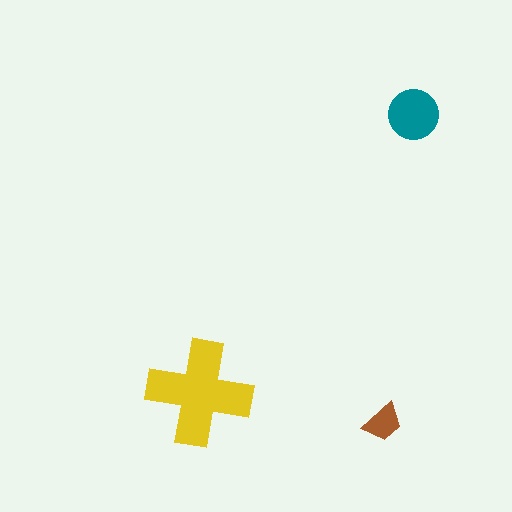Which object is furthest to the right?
The teal circle is rightmost.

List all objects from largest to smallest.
The yellow cross, the teal circle, the brown trapezoid.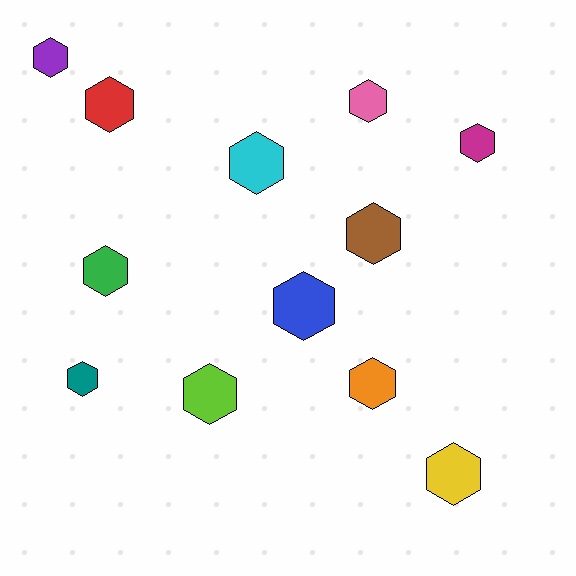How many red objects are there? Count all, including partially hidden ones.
There is 1 red object.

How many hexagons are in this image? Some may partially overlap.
There are 12 hexagons.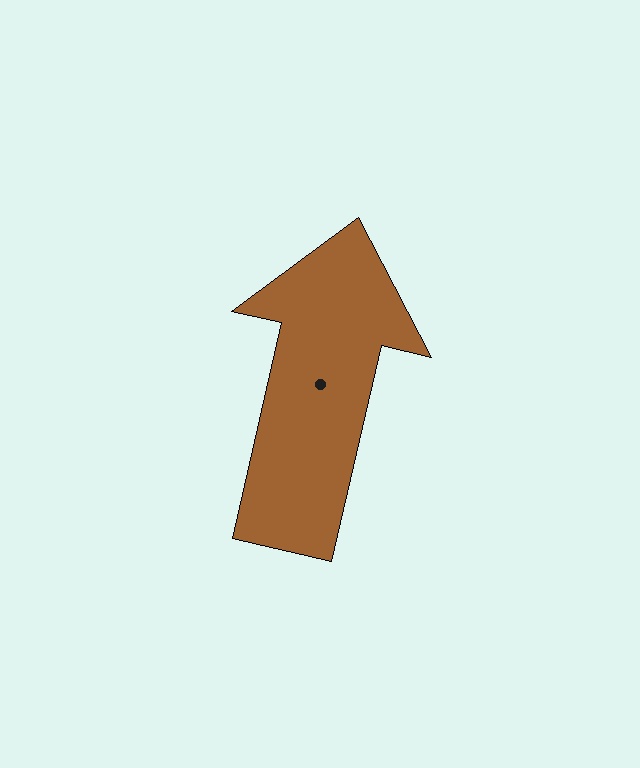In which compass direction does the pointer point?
North.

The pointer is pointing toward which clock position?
Roughly 12 o'clock.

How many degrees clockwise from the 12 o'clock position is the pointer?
Approximately 13 degrees.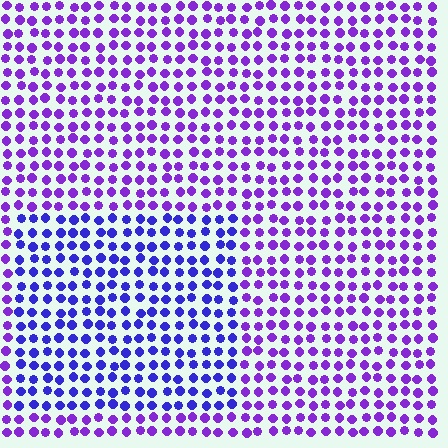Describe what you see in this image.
The image is filled with small purple elements in a uniform arrangement. A rectangle-shaped region is visible where the elements are tinted to a slightly different hue, forming a subtle color boundary.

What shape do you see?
I see a rectangle.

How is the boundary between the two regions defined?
The boundary is defined purely by a slight shift in hue (about 30 degrees). Spacing, size, and orientation are identical on both sides.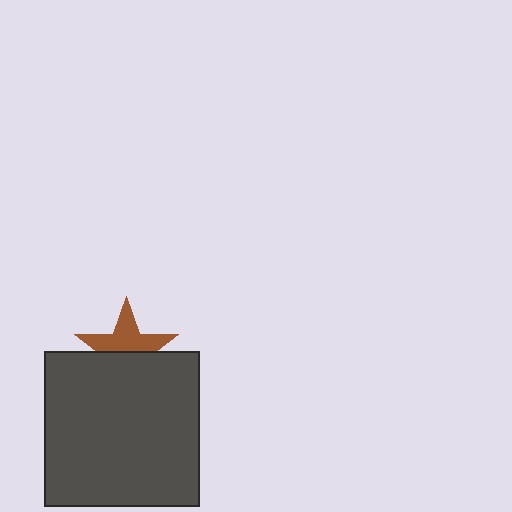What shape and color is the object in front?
The object in front is a dark gray square.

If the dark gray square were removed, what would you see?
You would see the complete brown star.